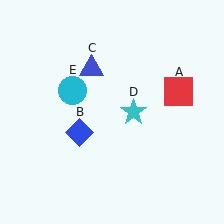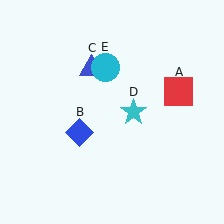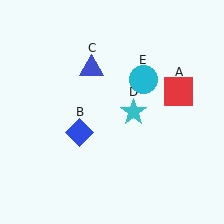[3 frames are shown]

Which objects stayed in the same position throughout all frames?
Red square (object A) and blue diamond (object B) and blue triangle (object C) and cyan star (object D) remained stationary.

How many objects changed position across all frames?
1 object changed position: cyan circle (object E).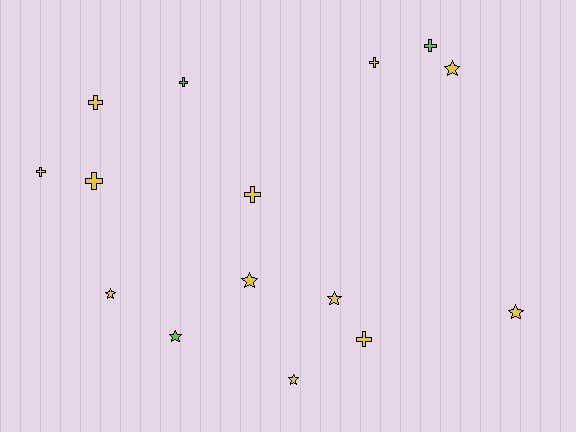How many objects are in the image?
There are 15 objects.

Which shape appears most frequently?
Cross, with 8 objects.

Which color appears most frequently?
Yellow, with 12 objects.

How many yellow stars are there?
There are 6 yellow stars.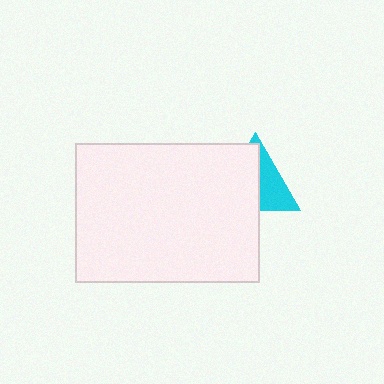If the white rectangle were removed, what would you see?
You would see the complete cyan triangle.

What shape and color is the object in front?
The object in front is a white rectangle.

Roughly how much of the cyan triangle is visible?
A small part of it is visible (roughly 43%).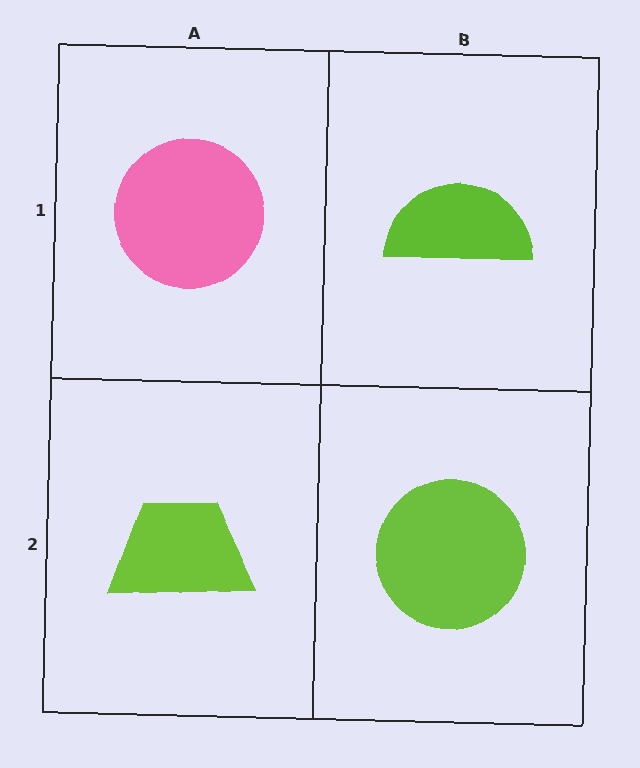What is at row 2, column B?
A lime circle.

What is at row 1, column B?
A lime semicircle.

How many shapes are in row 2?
2 shapes.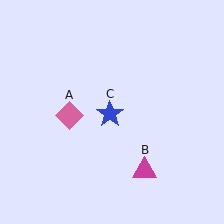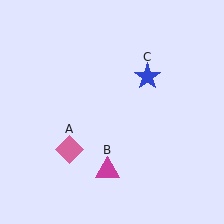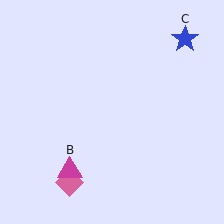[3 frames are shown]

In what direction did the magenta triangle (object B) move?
The magenta triangle (object B) moved left.